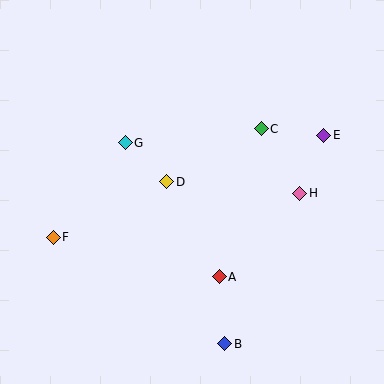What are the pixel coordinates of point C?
Point C is at (261, 129).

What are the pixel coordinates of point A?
Point A is at (219, 277).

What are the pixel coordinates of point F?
Point F is at (53, 237).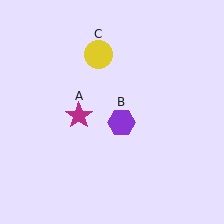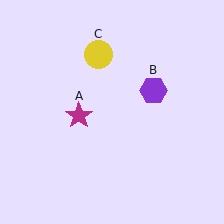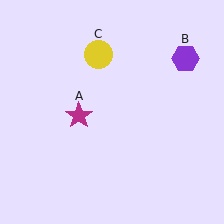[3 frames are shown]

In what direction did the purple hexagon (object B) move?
The purple hexagon (object B) moved up and to the right.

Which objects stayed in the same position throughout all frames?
Magenta star (object A) and yellow circle (object C) remained stationary.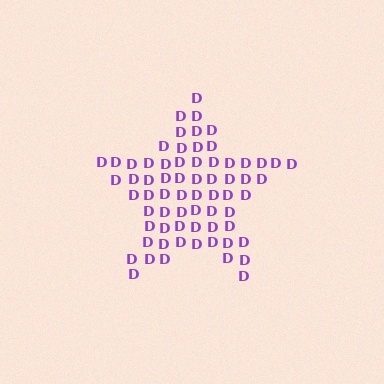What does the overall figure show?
The overall figure shows a star.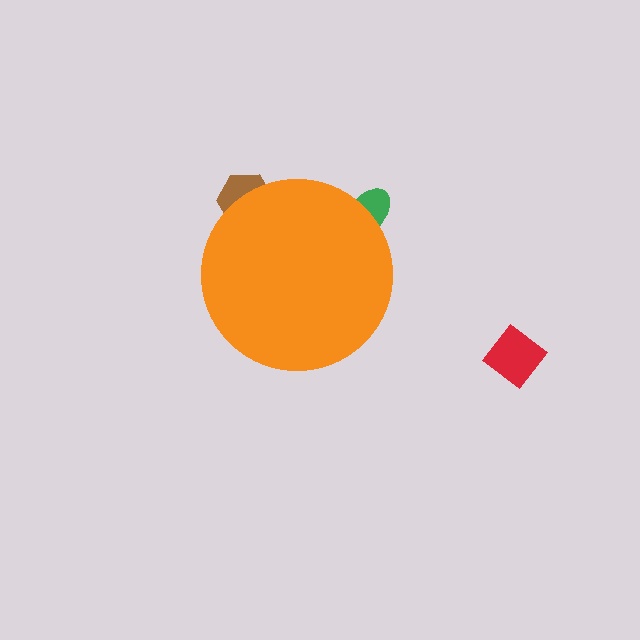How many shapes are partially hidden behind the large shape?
2 shapes are partially hidden.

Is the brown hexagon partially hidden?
Yes, the brown hexagon is partially hidden behind the orange circle.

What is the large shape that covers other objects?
An orange circle.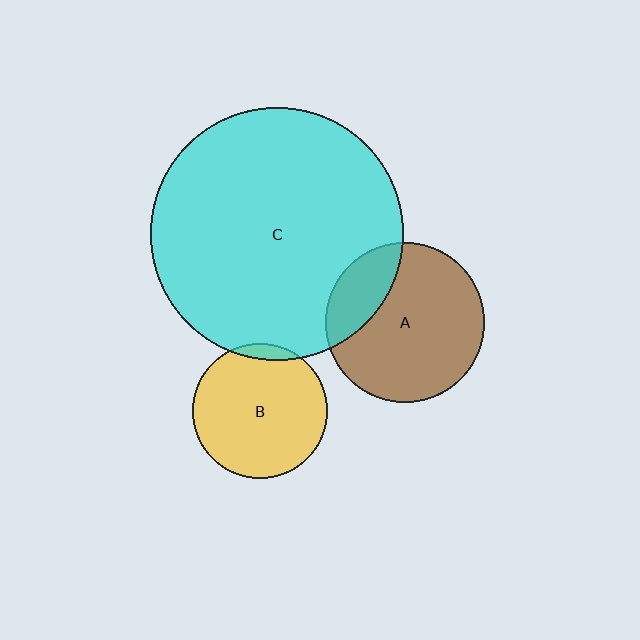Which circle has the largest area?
Circle C (cyan).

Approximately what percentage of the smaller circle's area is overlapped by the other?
Approximately 20%.